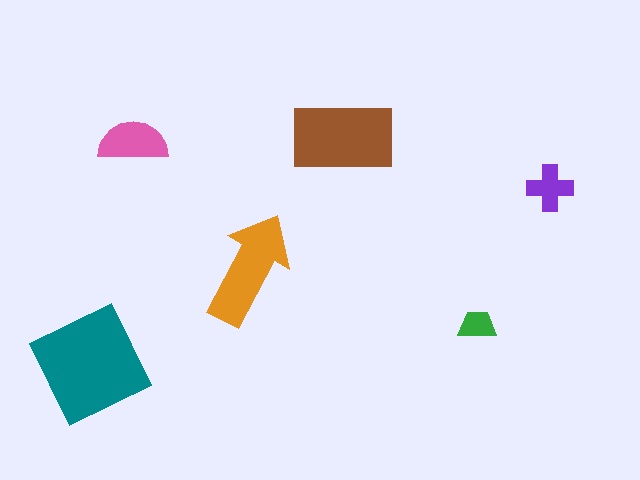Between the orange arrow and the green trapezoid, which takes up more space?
The orange arrow.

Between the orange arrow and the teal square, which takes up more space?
The teal square.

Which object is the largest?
The teal square.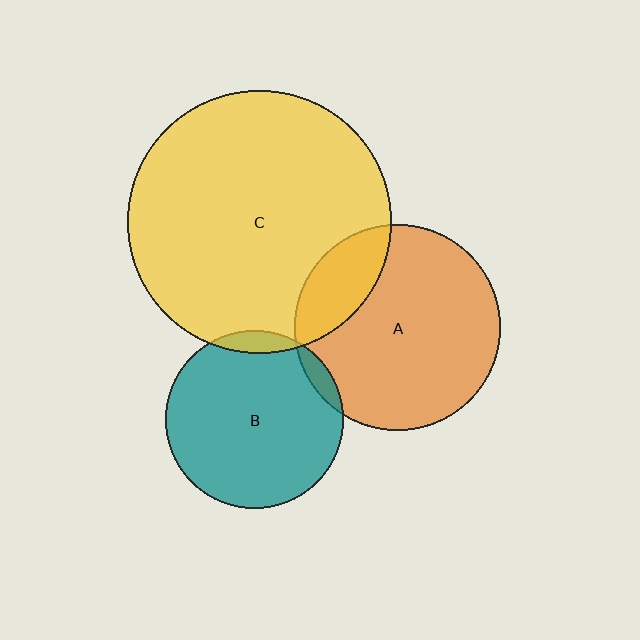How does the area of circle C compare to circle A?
Approximately 1.6 times.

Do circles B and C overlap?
Yes.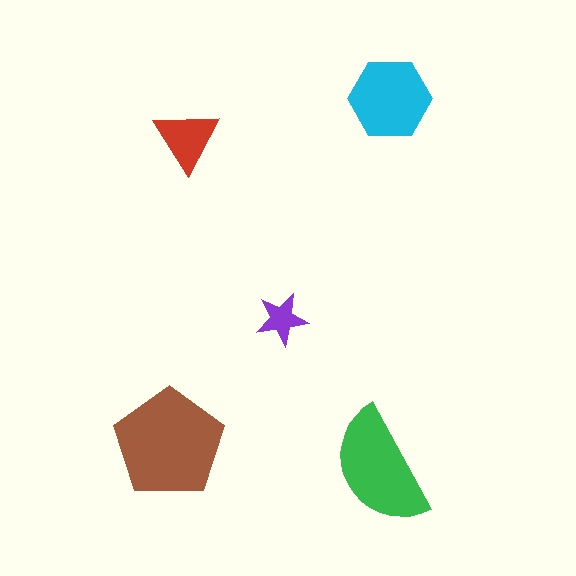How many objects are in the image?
There are 5 objects in the image.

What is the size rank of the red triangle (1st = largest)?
4th.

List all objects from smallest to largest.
The purple star, the red triangle, the cyan hexagon, the green semicircle, the brown pentagon.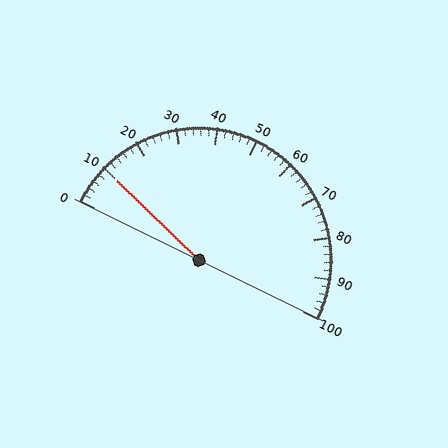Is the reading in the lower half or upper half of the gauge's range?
The reading is in the lower half of the range (0 to 100).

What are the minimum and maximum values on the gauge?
The gauge ranges from 0 to 100.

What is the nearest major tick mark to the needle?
The nearest major tick mark is 10.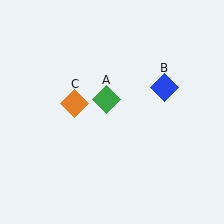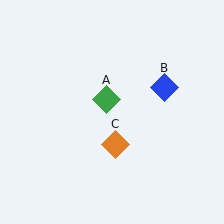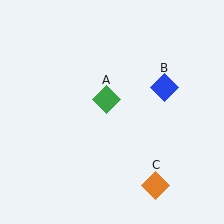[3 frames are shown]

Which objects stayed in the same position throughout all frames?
Green diamond (object A) and blue diamond (object B) remained stationary.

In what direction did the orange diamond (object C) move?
The orange diamond (object C) moved down and to the right.